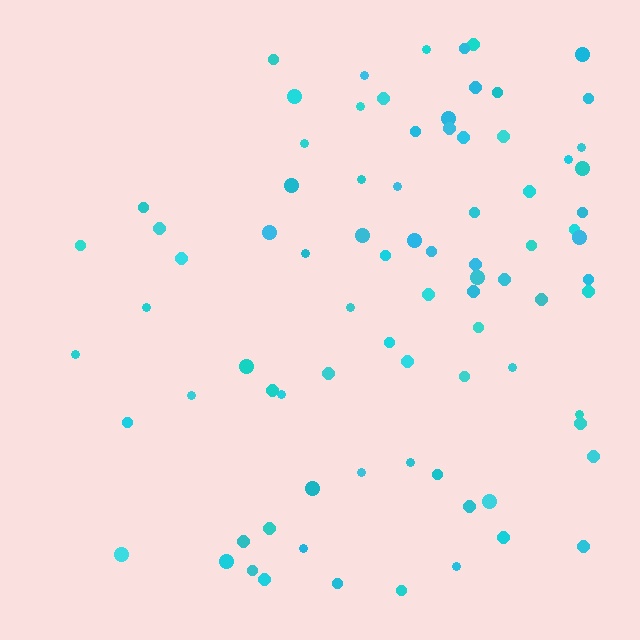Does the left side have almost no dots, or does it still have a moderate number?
Still a moderate number, just noticeably fewer than the right.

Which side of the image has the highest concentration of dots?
The right.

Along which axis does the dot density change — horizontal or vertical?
Horizontal.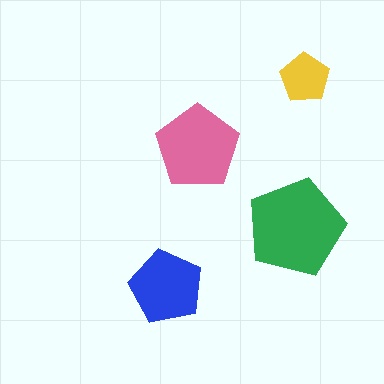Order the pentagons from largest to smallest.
the green one, the pink one, the blue one, the yellow one.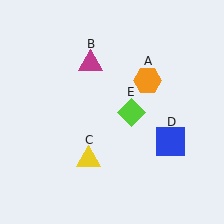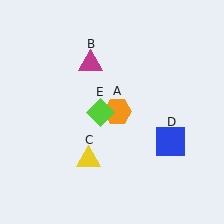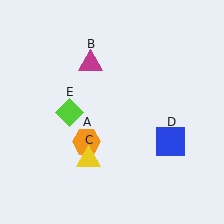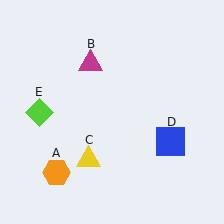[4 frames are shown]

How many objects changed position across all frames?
2 objects changed position: orange hexagon (object A), lime diamond (object E).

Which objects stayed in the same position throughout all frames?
Magenta triangle (object B) and yellow triangle (object C) and blue square (object D) remained stationary.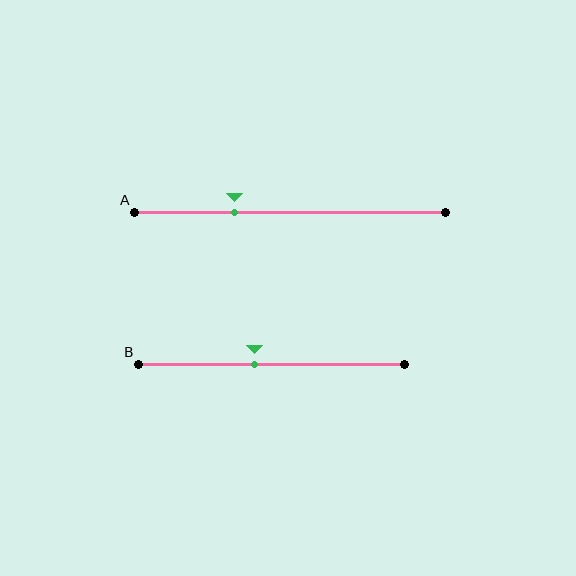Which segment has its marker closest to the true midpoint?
Segment B has its marker closest to the true midpoint.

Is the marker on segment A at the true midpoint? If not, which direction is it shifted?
No, the marker on segment A is shifted to the left by about 18% of the segment length.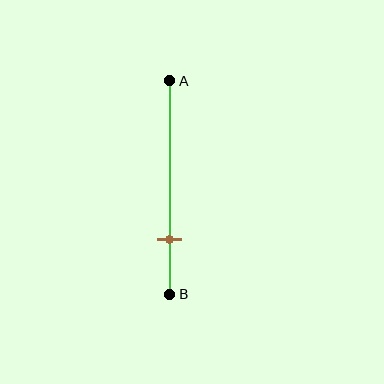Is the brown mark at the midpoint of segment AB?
No, the mark is at about 75% from A, not at the 50% midpoint.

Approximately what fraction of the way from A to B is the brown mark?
The brown mark is approximately 75% of the way from A to B.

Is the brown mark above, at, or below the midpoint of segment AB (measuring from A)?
The brown mark is below the midpoint of segment AB.